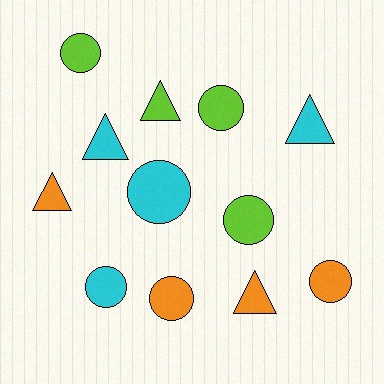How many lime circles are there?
There are 3 lime circles.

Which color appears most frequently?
Lime, with 4 objects.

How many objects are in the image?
There are 12 objects.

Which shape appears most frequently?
Circle, with 7 objects.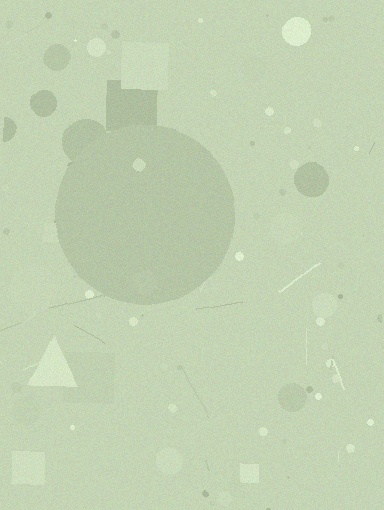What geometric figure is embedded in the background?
A circle is embedded in the background.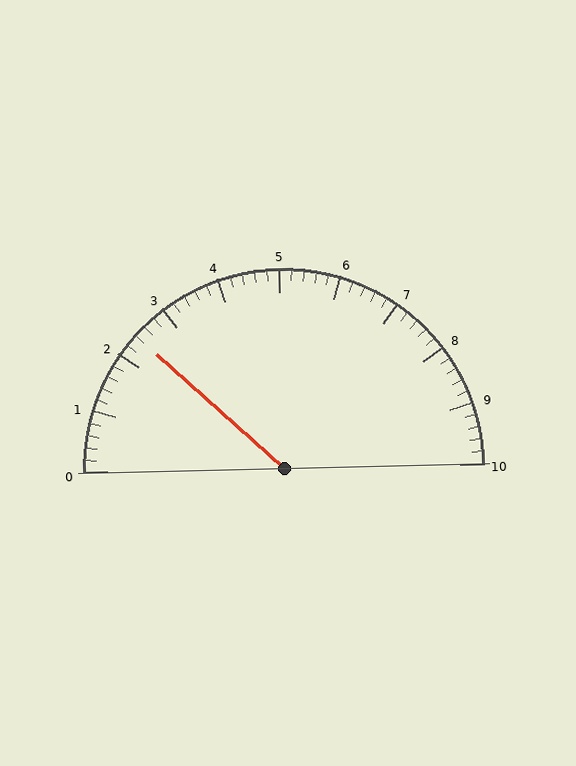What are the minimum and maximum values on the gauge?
The gauge ranges from 0 to 10.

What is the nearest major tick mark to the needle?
The nearest major tick mark is 2.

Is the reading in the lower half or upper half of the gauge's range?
The reading is in the lower half of the range (0 to 10).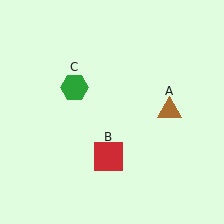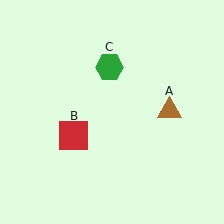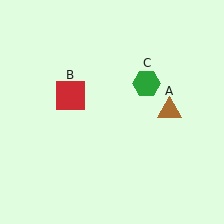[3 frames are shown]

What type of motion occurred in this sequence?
The red square (object B), green hexagon (object C) rotated clockwise around the center of the scene.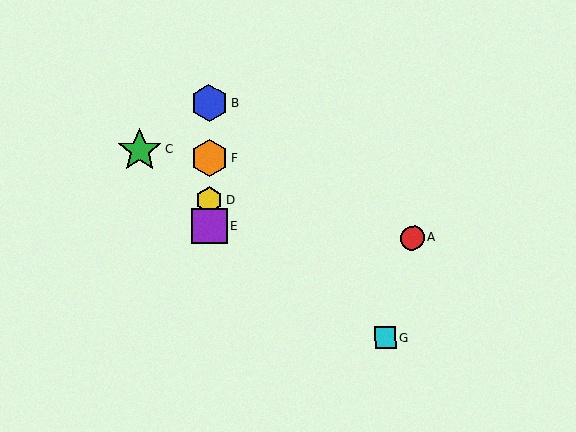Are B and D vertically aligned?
Yes, both are at x≈209.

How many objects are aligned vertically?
4 objects (B, D, E, F) are aligned vertically.